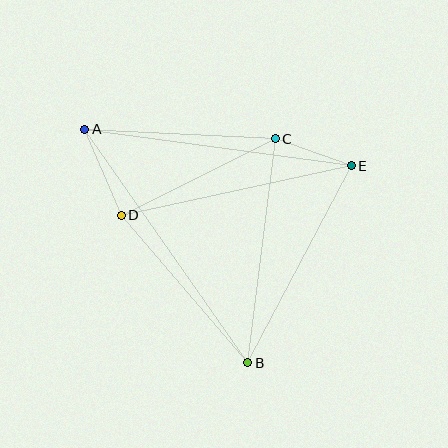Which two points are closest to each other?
Points C and E are closest to each other.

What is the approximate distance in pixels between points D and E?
The distance between D and E is approximately 235 pixels.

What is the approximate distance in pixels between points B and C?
The distance between B and C is approximately 226 pixels.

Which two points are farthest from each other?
Points A and B are farthest from each other.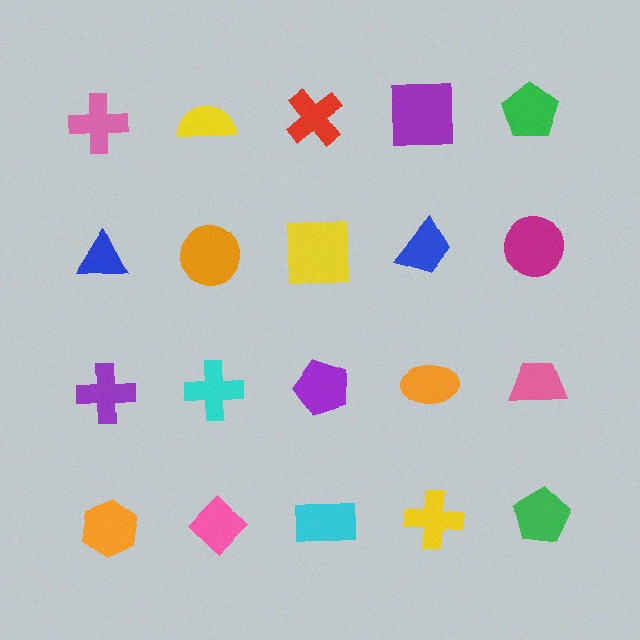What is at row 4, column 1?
An orange hexagon.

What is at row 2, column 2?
An orange circle.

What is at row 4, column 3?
A cyan rectangle.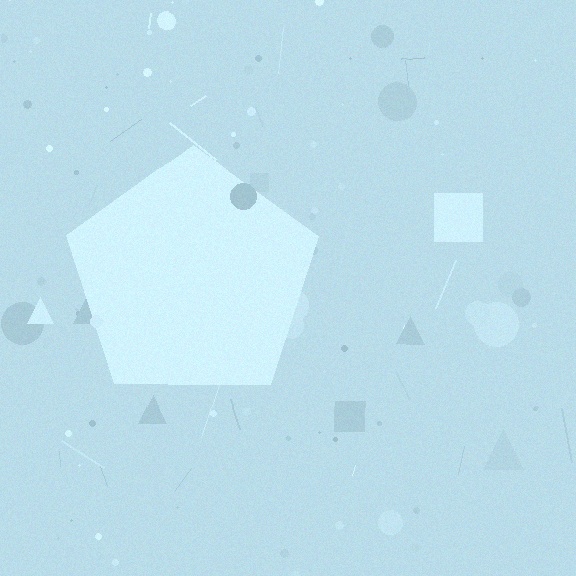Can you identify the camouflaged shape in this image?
The camouflaged shape is a pentagon.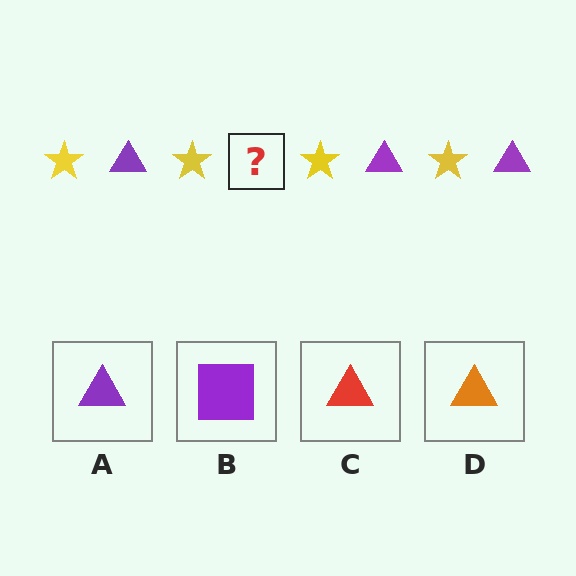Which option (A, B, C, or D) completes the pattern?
A.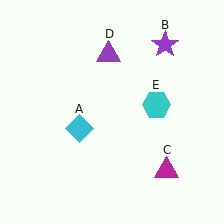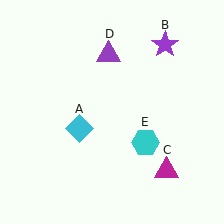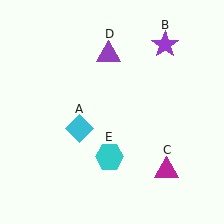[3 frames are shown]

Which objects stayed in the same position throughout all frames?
Cyan diamond (object A) and purple star (object B) and magenta triangle (object C) and purple triangle (object D) remained stationary.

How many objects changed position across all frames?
1 object changed position: cyan hexagon (object E).